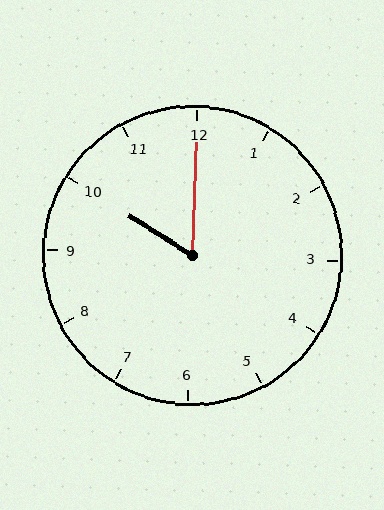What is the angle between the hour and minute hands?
Approximately 60 degrees.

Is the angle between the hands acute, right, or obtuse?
It is acute.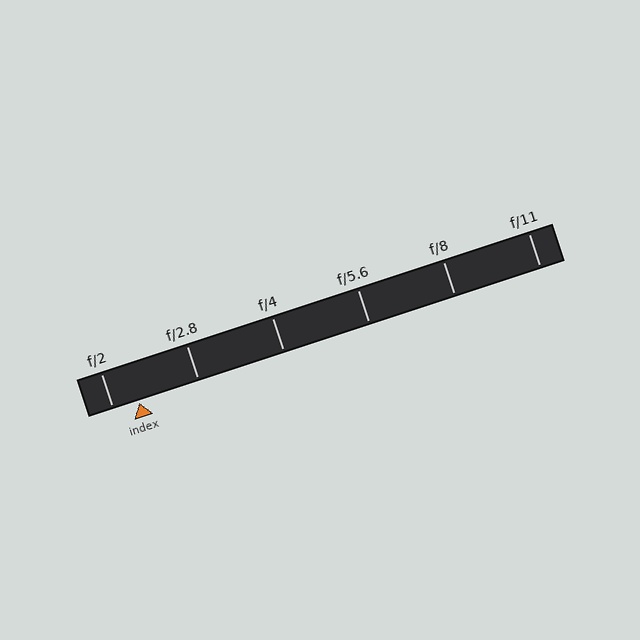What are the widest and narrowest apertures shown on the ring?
The widest aperture shown is f/2 and the narrowest is f/11.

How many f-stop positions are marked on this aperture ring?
There are 6 f-stop positions marked.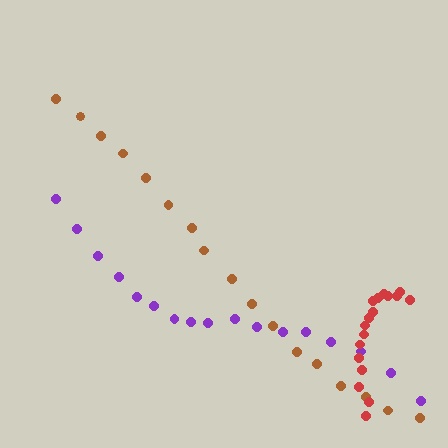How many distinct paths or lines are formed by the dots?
There are 3 distinct paths.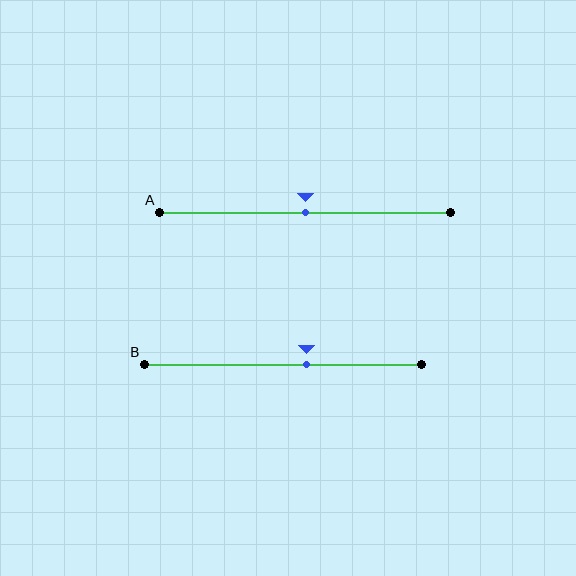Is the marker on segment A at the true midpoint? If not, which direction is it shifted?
Yes, the marker on segment A is at the true midpoint.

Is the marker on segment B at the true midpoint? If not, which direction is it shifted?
No, the marker on segment B is shifted to the right by about 8% of the segment length.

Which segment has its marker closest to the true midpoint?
Segment A has its marker closest to the true midpoint.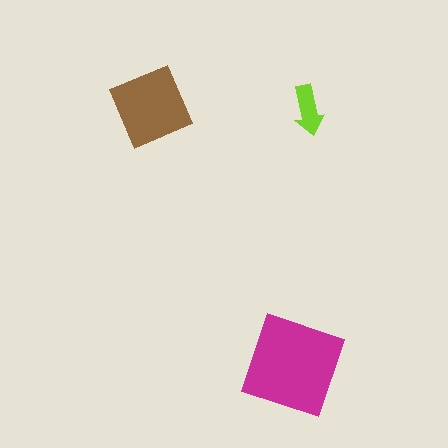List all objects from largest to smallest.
The magenta diamond, the brown square, the lime arrow.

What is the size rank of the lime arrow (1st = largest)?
3rd.